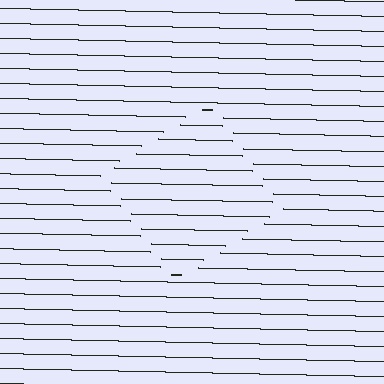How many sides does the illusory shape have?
4 sides — the line-ends trace a square.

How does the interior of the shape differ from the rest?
The interior of the shape contains the same grating, shifted by half a period — the contour is defined by the phase discontinuity where line-ends from the inner and outer gratings abut.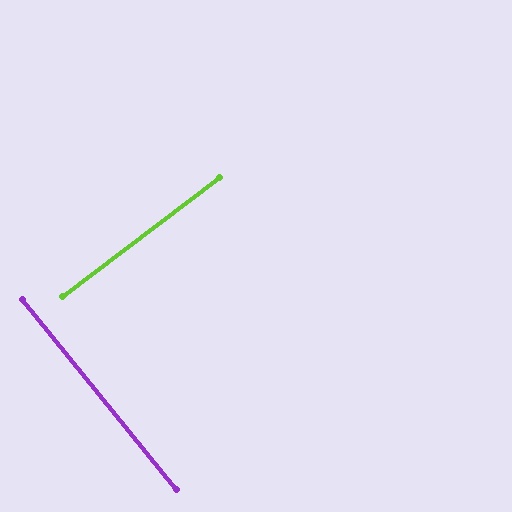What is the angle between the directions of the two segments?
Approximately 88 degrees.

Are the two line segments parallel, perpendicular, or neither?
Perpendicular — they meet at approximately 88°.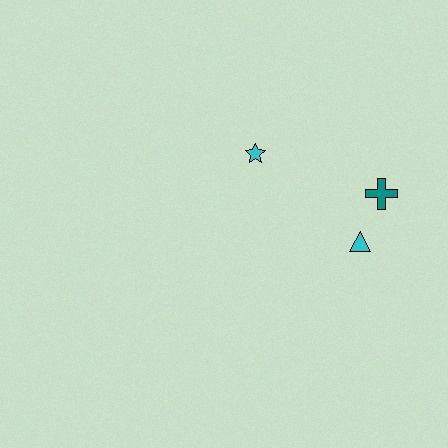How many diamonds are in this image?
There are no diamonds.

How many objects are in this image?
There are 3 objects.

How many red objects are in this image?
There are no red objects.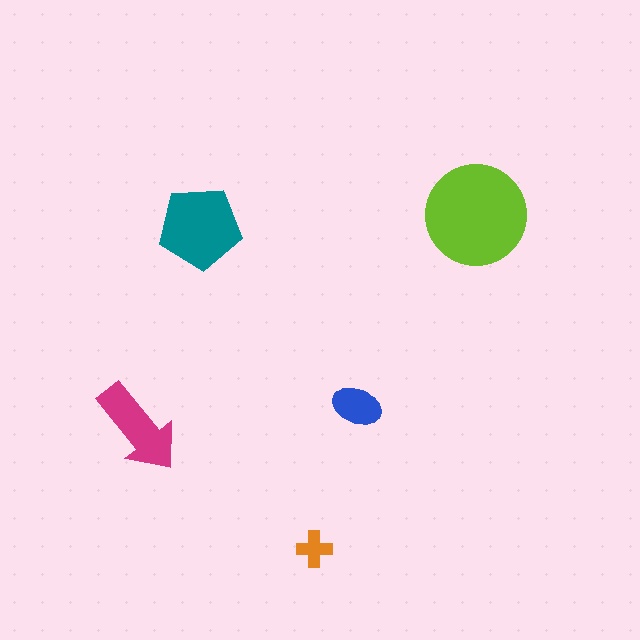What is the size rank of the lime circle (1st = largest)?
1st.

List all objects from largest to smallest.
The lime circle, the teal pentagon, the magenta arrow, the blue ellipse, the orange cross.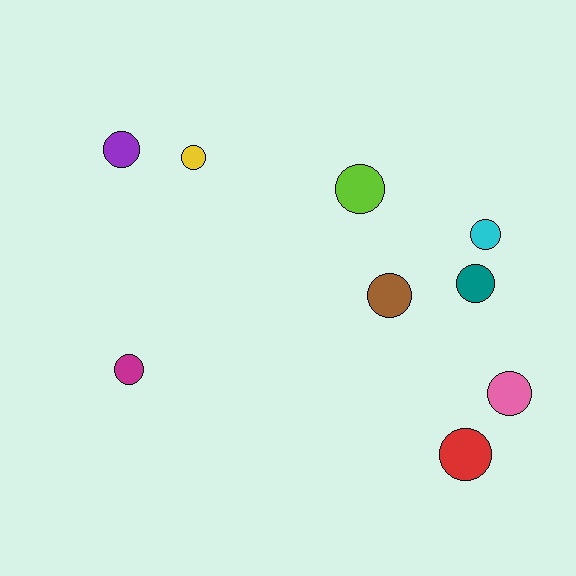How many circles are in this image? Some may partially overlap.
There are 9 circles.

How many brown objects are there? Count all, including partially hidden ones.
There is 1 brown object.